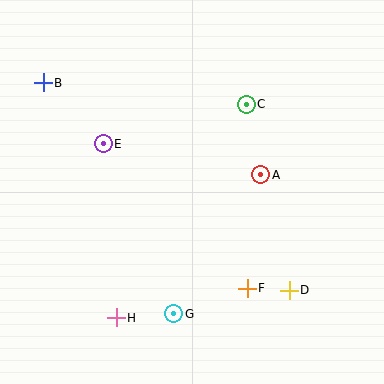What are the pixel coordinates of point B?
Point B is at (43, 83).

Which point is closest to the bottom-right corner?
Point D is closest to the bottom-right corner.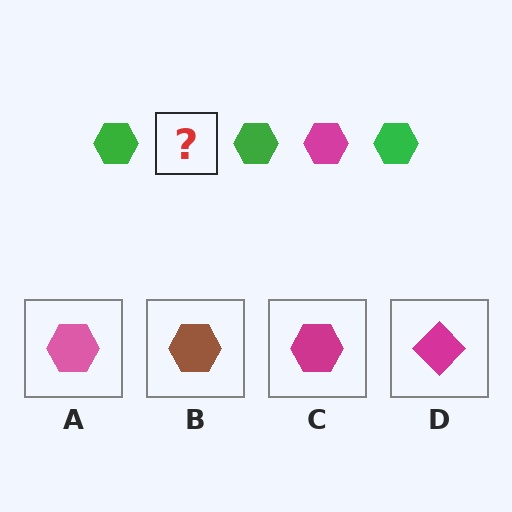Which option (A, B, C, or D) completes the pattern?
C.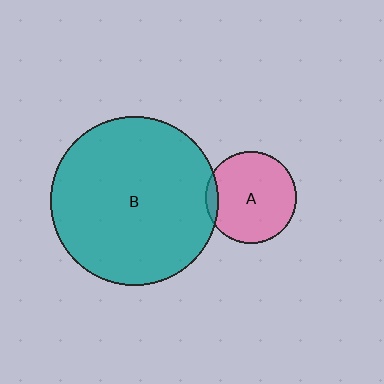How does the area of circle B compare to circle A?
Approximately 3.4 times.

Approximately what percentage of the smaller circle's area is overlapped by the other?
Approximately 5%.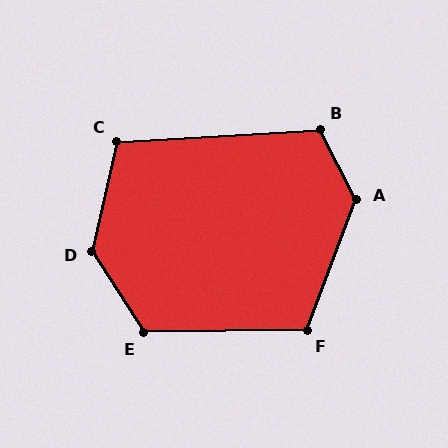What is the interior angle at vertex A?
Approximately 132 degrees (obtuse).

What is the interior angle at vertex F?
Approximately 112 degrees (obtuse).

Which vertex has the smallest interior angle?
C, at approximately 106 degrees.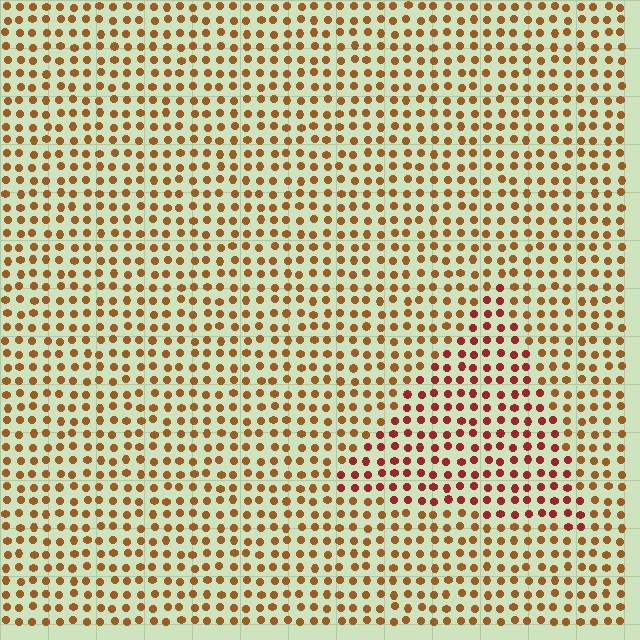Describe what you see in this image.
The image is filled with small brown elements in a uniform arrangement. A triangle-shaped region is visible where the elements are tinted to a slightly different hue, forming a subtle color boundary.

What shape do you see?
I see a triangle.